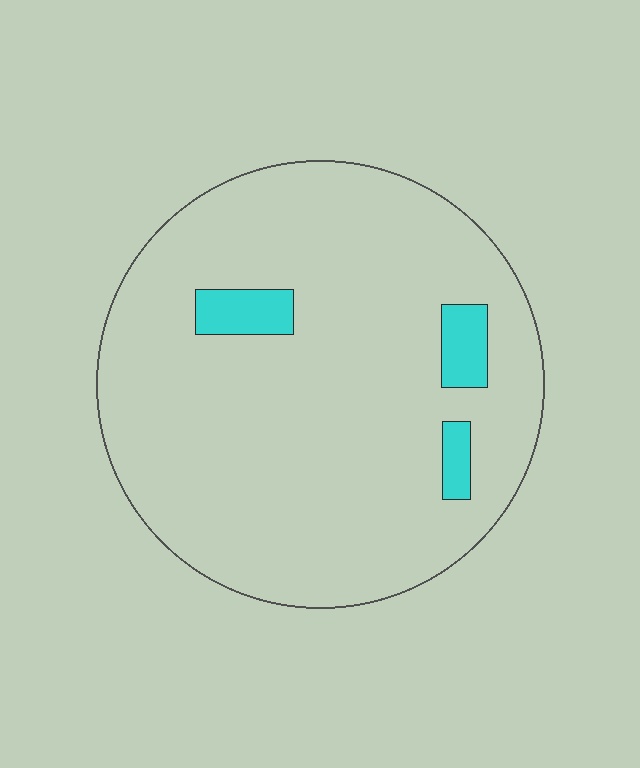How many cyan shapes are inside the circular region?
3.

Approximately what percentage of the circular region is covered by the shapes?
Approximately 5%.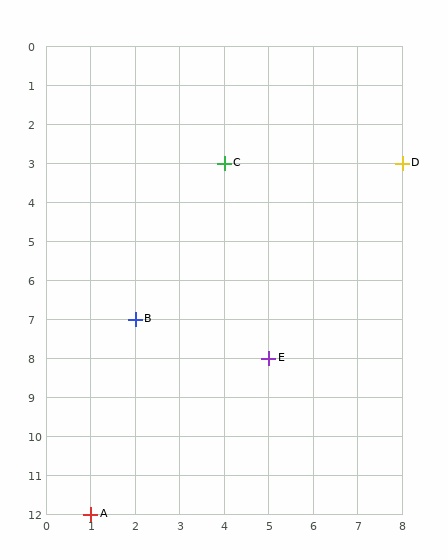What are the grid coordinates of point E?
Point E is at grid coordinates (5, 8).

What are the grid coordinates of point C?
Point C is at grid coordinates (4, 3).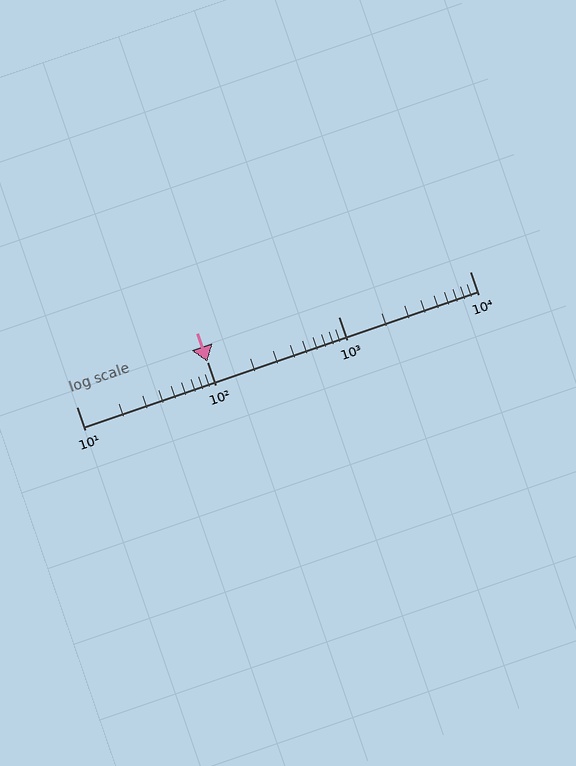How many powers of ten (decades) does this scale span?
The scale spans 3 decades, from 10 to 10000.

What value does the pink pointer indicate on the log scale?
The pointer indicates approximately 100.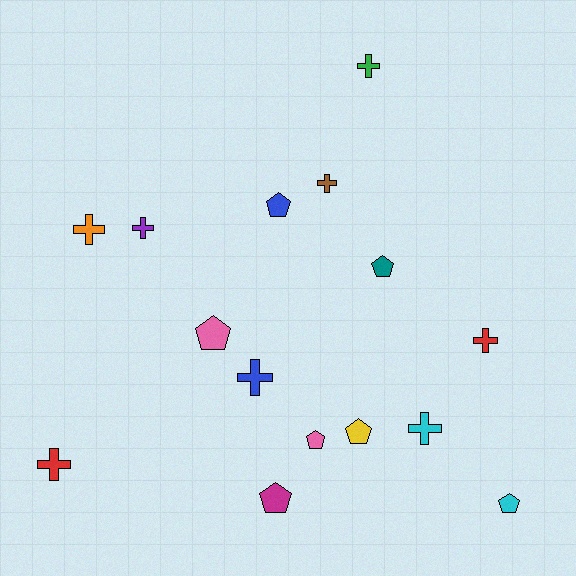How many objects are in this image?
There are 15 objects.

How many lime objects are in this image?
There are no lime objects.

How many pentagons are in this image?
There are 7 pentagons.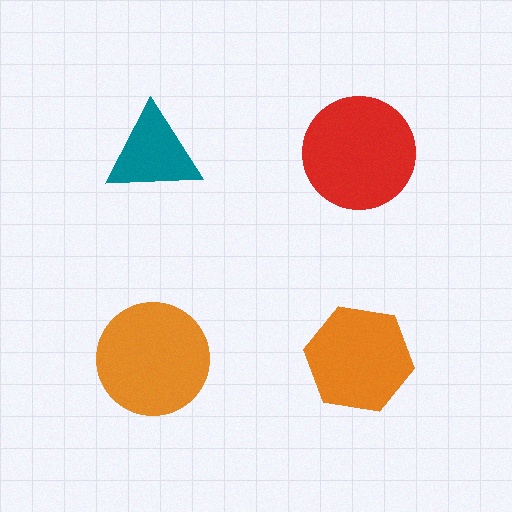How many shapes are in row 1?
2 shapes.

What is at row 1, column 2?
A red circle.